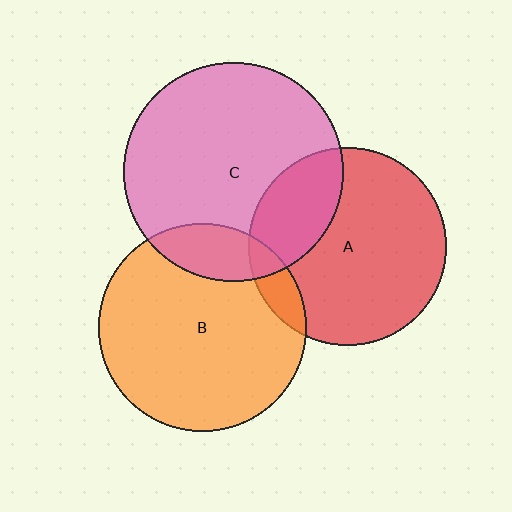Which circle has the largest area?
Circle C (pink).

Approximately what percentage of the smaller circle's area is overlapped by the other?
Approximately 15%.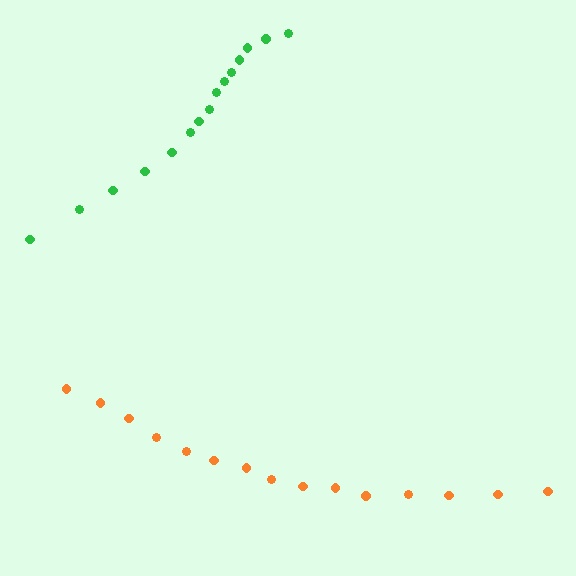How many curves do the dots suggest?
There are 2 distinct paths.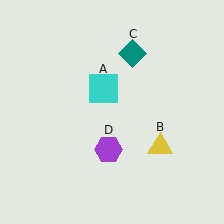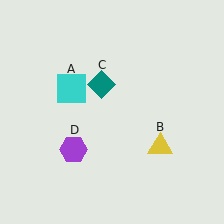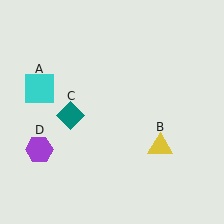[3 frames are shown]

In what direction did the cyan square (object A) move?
The cyan square (object A) moved left.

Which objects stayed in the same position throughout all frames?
Yellow triangle (object B) remained stationary.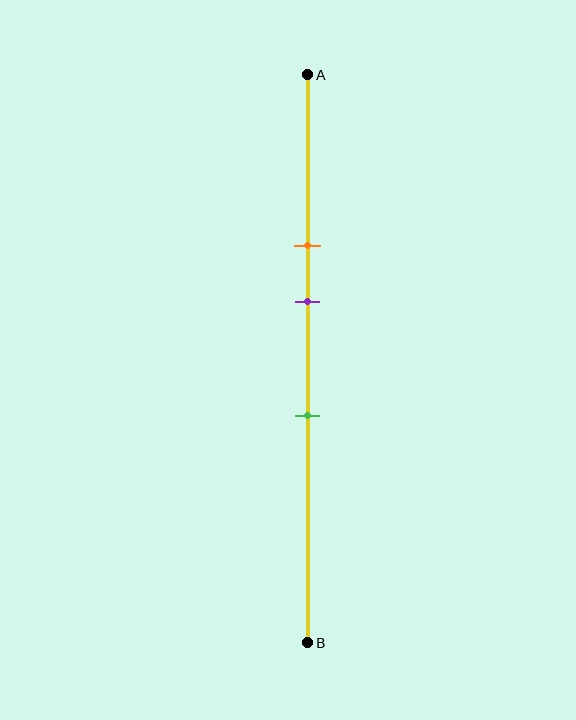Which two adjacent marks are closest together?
The orange and purple marks are the closest adjacent pair.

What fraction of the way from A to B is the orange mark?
The orange mark is approximately 30% (0.3) of the way from A to B.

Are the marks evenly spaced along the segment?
Yes, the marks are approximately evenly spaced.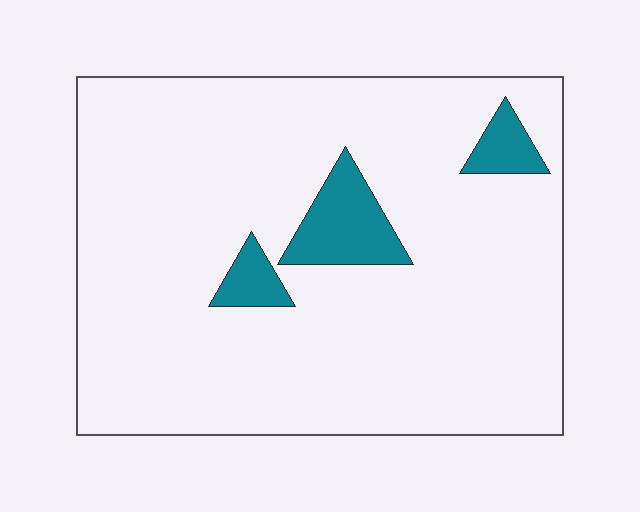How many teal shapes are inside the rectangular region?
3.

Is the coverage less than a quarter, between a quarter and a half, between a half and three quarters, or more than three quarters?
Less than a quarter.